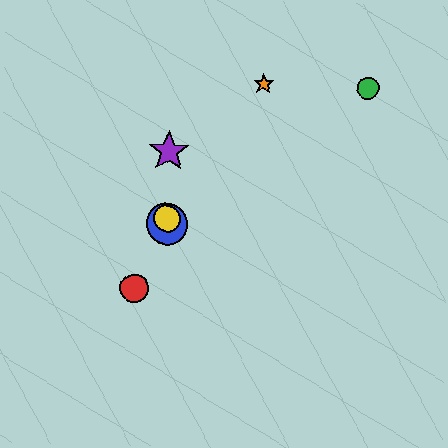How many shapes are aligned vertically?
3 shapes (the blue circle, the yellow circle, the purple star) are aligned vertically.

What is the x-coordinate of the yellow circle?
The yellow circle is at x≈167.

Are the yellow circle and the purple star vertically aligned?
Yes, both are at x≈167.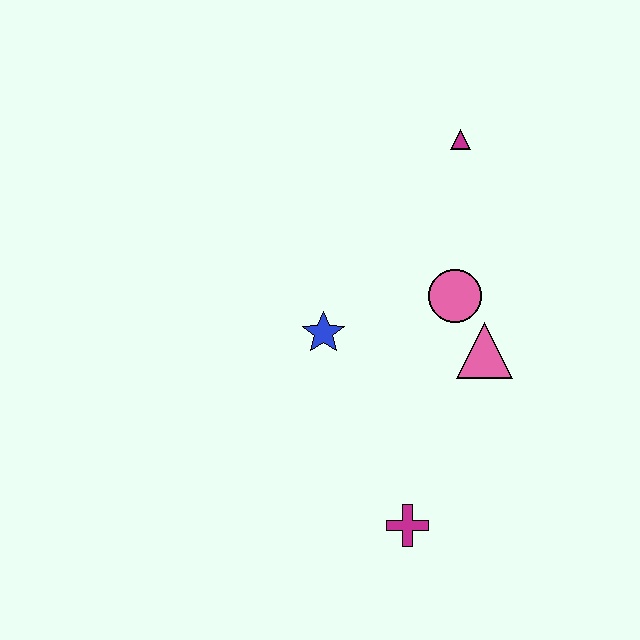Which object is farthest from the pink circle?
The magenta cross is farthest from the pink circle.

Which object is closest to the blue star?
The pink circle is closest to the blue star.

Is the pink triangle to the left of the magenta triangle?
No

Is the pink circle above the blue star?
Yes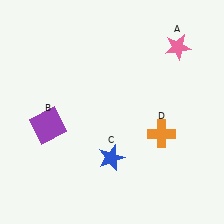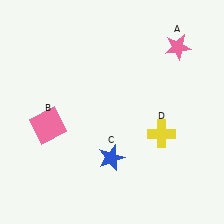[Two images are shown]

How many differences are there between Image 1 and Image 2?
There are 2 differences between the two images.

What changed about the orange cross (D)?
In Image 1, D is orange. In Image 2, it changed to yellow.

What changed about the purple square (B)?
In Image 1, B is purple. In Image 2, it changed to pink.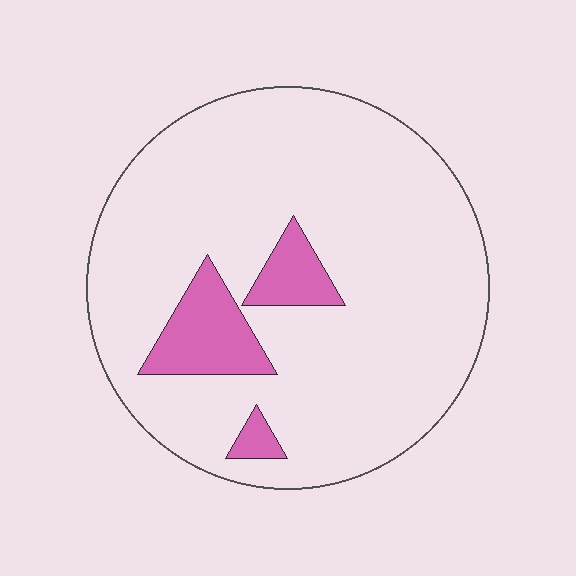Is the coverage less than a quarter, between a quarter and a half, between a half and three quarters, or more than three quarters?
Less than a quarter.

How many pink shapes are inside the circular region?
3.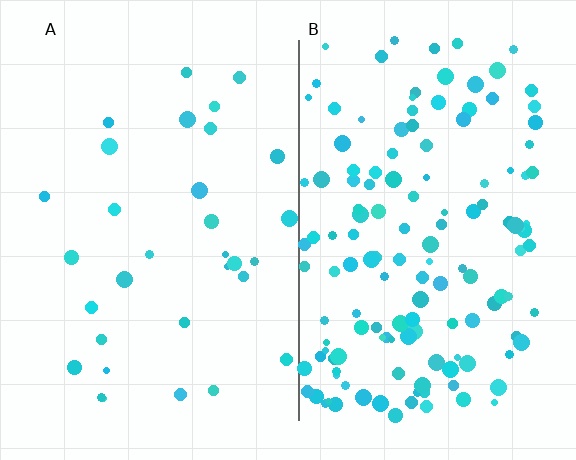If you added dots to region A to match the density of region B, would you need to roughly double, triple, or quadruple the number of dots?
Approximately quadruple.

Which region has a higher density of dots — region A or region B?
B (the right).